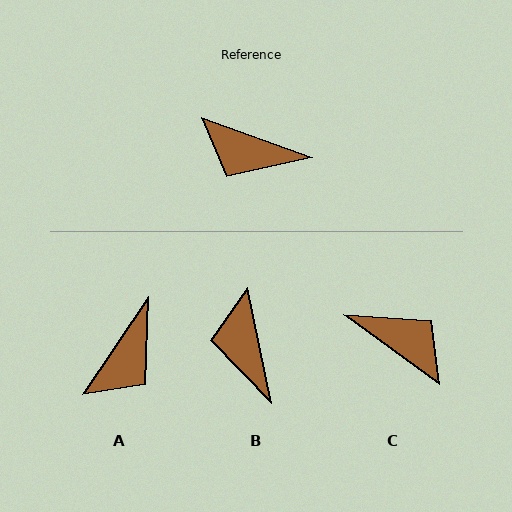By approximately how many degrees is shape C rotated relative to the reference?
Approximately 164 degrees counter-clockwise.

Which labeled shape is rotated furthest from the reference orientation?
C, about 164 degrees away.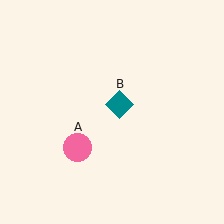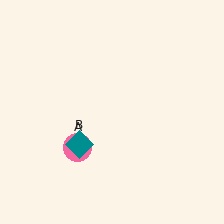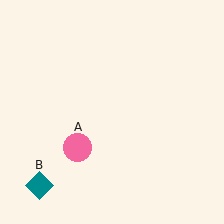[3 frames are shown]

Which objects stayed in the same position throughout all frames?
Pink circle (object A) remained stationary.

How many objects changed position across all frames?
1 object changed position: teal diamond (object B).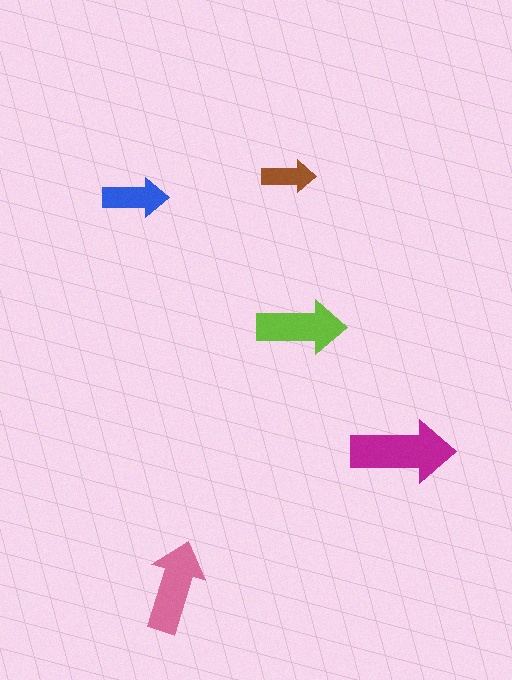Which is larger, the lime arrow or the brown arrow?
The lime one.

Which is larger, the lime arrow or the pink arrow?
The pink one.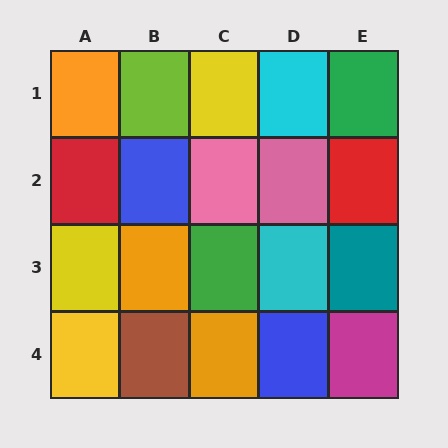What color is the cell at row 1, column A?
Orange.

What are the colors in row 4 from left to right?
Yellow, brown, orange, blue, magenta.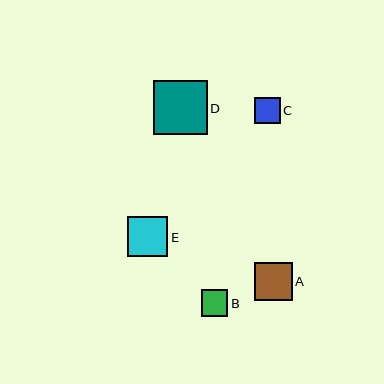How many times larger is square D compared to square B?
Square D is approximately 2.0 times the size of square B.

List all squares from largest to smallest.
From largest to smallest: D, E, A, B, C.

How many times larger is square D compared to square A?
Square D is approximately 1.4 times the size of square A.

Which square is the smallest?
Square C is the smallest with a size of approximately 26 pixels.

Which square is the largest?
Square D is the largest with a size of approximately 54 pixels.